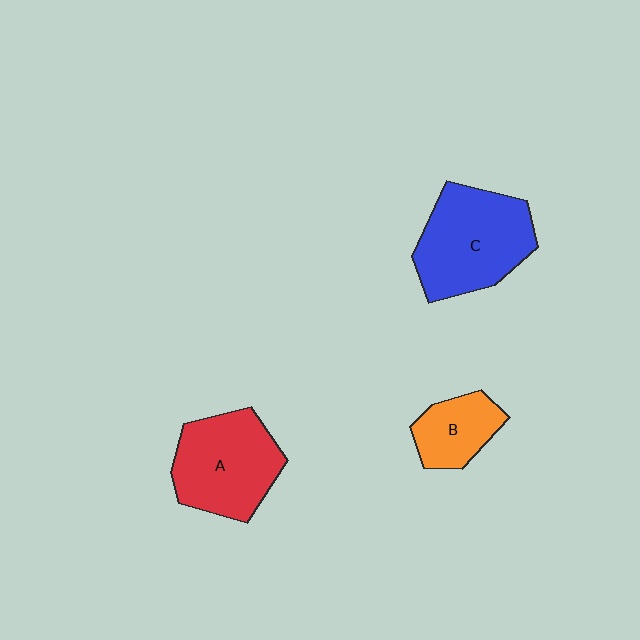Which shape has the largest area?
Shape C (blue).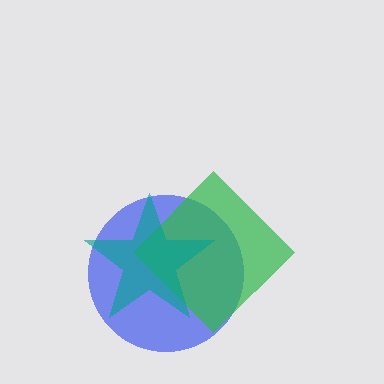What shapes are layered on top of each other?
The layered shapes are: a blue circle, a green diamond, a teal star.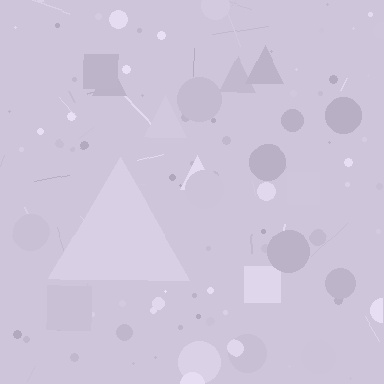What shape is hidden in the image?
A triangle is hidden in the image.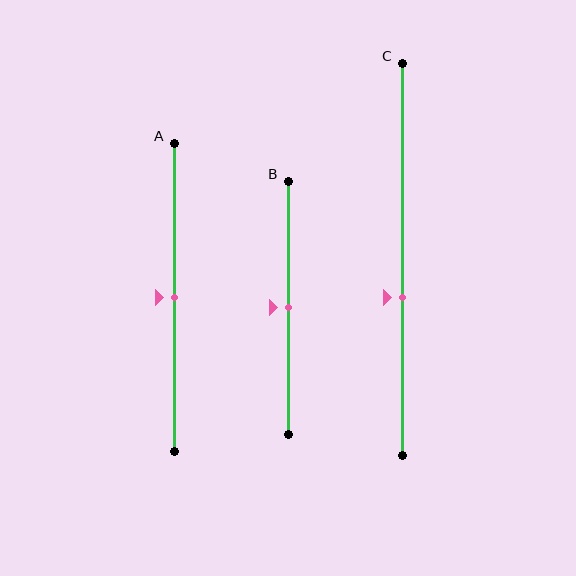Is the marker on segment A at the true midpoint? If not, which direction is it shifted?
Yes, the marker on segment A is at the true midpoint.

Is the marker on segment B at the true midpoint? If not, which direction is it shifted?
Yes, the marker on segment B is at the true midpoint.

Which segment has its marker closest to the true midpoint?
Segment A has its marker closest to the true midpoint.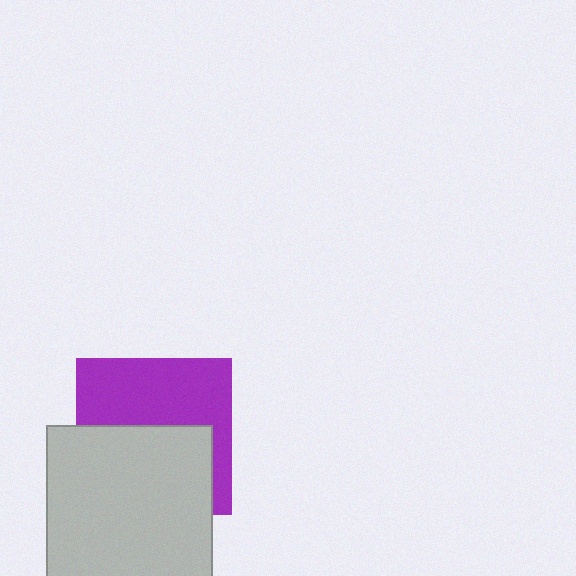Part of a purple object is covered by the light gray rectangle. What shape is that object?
It is a square.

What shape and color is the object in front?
The object in front is a light gray rectangle.